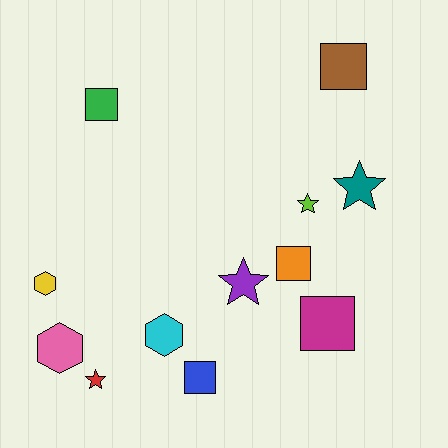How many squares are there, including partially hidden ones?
There are 5 squares.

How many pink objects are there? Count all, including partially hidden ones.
There is 1 pink object.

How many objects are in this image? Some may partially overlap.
There are 12 objects.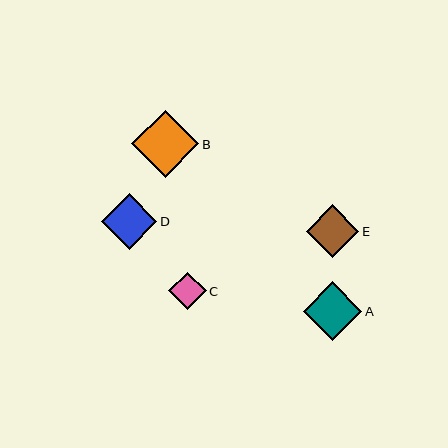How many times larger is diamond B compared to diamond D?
Diamond B is approximately 1.2 times the size of diamond D.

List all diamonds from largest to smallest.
From largest to smallest: B, A, D, E, C.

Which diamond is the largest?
Diamond B is the largest with a size of approximately 67 pixels.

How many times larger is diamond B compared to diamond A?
Diamond B is approximately 1.1 times the size of diamond A.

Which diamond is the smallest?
Diamond C is the smallest with a size of approximately 38 pixels.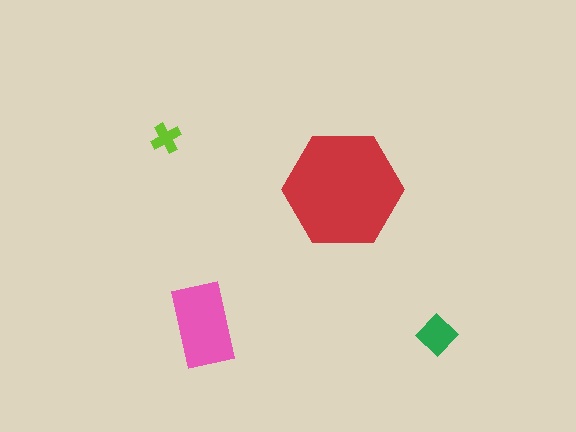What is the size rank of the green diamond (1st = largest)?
3rd.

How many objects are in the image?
There are 4 objects in the image.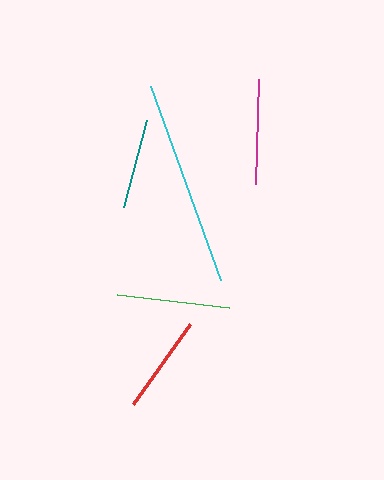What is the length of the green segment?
The green segment is approximately 113 pixels long.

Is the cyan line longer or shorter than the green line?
The cyan line is longer than the green line.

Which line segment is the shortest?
The teal line is the shortest at approximately 90 pixels.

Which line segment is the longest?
The cyan line is the longest at approximately 205 pixels.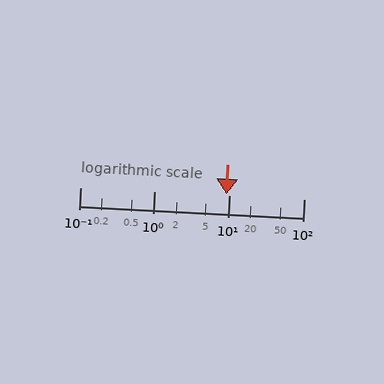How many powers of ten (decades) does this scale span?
The scale spans 3 decades, from 0.1 to 100.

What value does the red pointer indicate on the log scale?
The pointer indicates approximately 9.1.